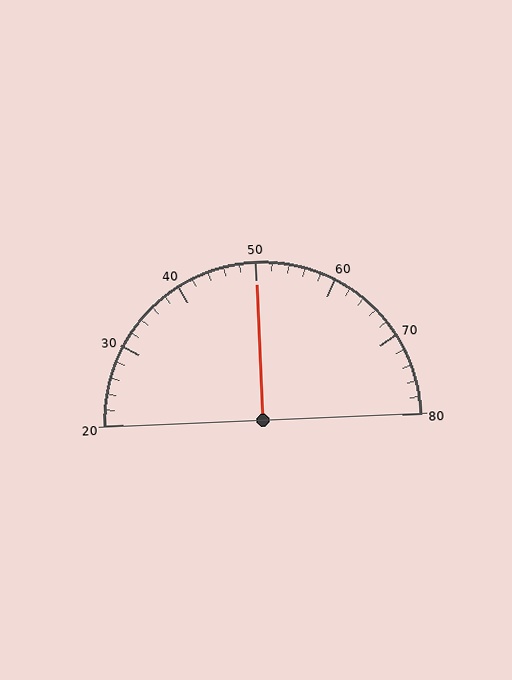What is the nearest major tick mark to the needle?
The nearest major tick mark is 50.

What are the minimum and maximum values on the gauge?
The gauge ranges from 20 to 80.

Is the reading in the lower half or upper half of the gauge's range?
The reading is in the upper half of the range (20 to 80).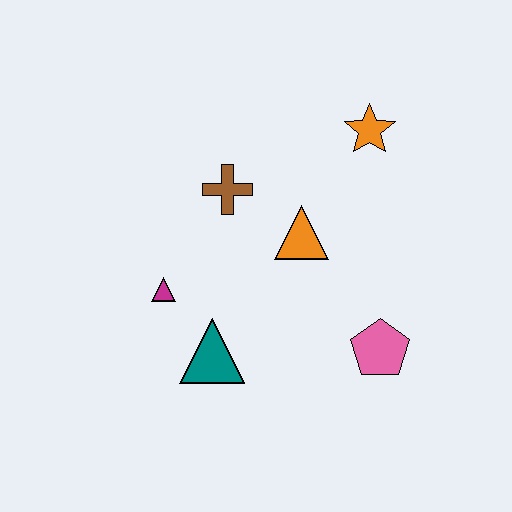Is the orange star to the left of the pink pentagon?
Yes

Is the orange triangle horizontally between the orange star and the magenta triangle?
Yes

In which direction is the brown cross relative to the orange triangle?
The brown cross is to the left of the orange triangle.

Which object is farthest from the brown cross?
The pink pentagon is farthest from the brown cross.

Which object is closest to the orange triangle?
The brown cross is closest to the orange triangle.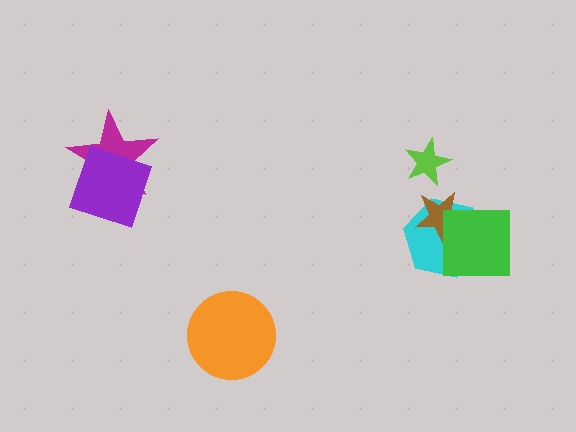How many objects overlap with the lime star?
0 objects overlap with the lime star.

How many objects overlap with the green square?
2 objects overlap with the green square.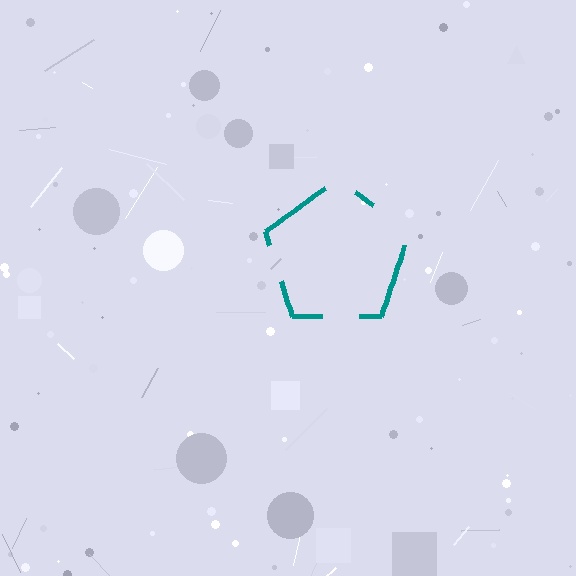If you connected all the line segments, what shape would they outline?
They would outline a pentagon.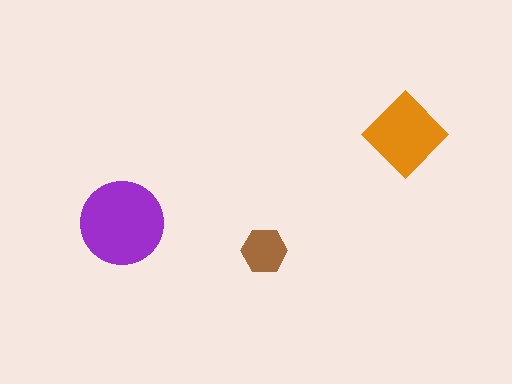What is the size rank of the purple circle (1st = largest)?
1st.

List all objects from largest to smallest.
The purple circle, the orange diamond, the brown hexagon.